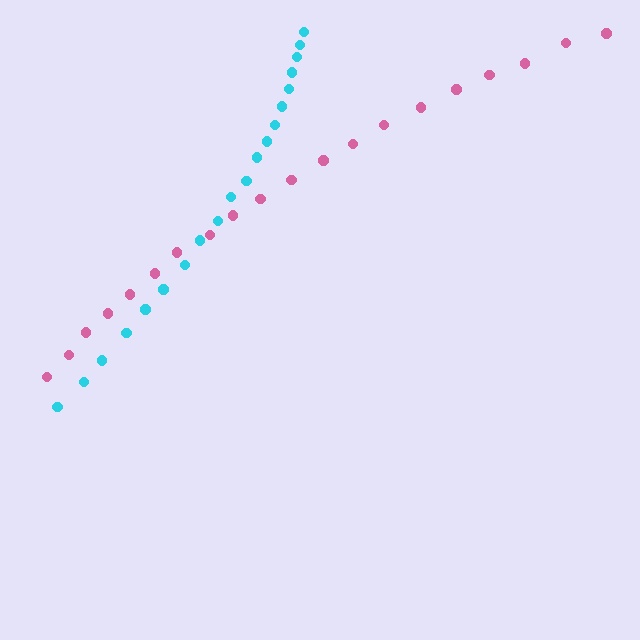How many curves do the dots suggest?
There are 2 distinct paths.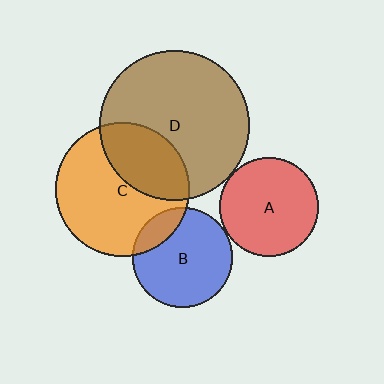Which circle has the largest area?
Circle D (brown).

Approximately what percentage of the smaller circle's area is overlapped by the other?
Approximately 35%.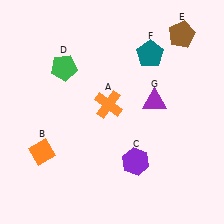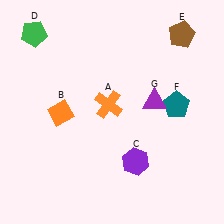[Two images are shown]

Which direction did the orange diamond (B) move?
The orange diamond (B) moved up.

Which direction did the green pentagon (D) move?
The green pentagon (D) moved up.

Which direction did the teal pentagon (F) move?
The teal pentagon (F) moved down.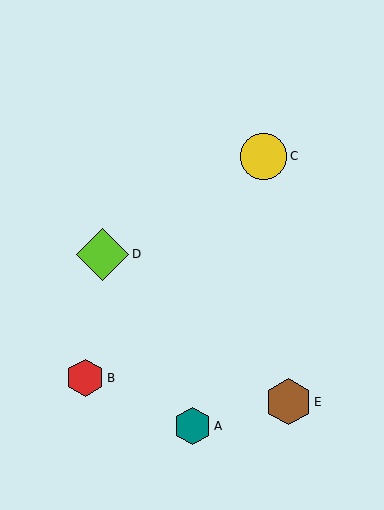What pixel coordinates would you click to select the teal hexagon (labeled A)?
Click at (193, 426) to select the teal hexagon A.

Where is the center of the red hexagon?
The center of the red hexagon is at (85, 378).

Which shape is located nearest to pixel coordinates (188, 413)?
The teal hexagon (labeled A) at (193, 426) is nearest to that location.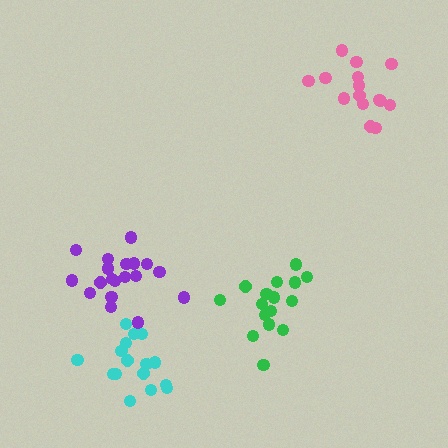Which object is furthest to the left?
The purple cluster is leftmost.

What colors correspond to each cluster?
The clusters are colored: green, purple, pink, cyan.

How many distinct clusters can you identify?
There are 4 distinct clusters.